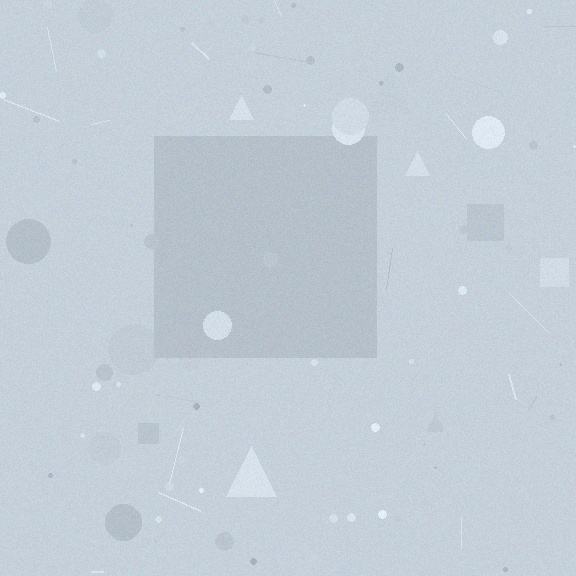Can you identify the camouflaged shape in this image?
The camouflaged shape is a square.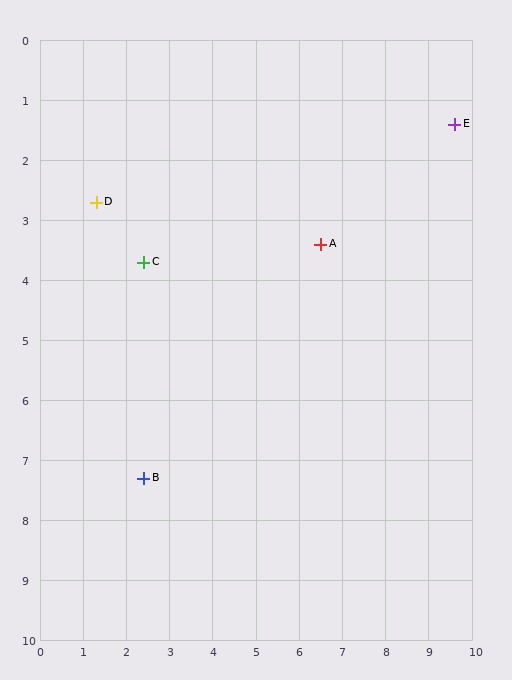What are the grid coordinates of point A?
Point A is at approximately (6.5, 3.4).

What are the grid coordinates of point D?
Point D is at approximately (1.3, 2.7).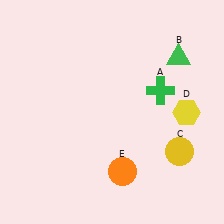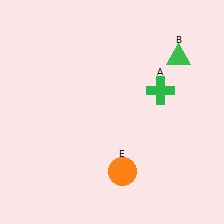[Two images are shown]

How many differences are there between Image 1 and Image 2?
There are 2 differences between the two images.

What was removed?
The yellow circle (C), the yellow hexagon (D) were removed in Image 2.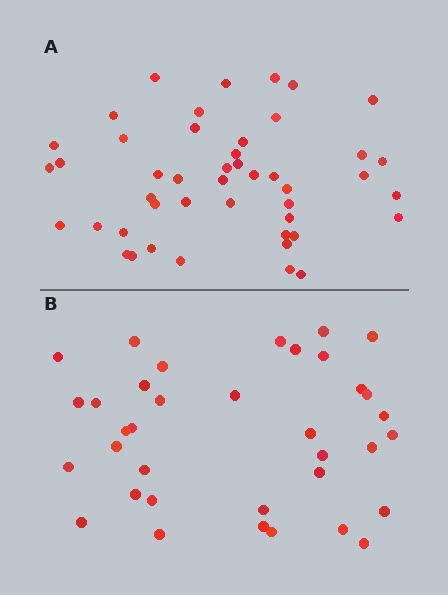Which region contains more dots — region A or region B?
Region A (the top region) has more dots.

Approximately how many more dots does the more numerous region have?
Region A has roughly 10 or so more dots than region B.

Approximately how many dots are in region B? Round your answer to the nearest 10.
About 40 dots. (The exact count is 36, which rounds to 40.)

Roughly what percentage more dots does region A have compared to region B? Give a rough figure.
About 30% more.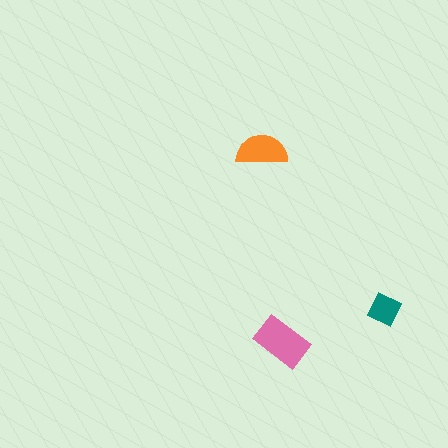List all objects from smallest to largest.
The teal diamond, the orange semicircle, the pink rectangle.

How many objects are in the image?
There are 3 objects in the image.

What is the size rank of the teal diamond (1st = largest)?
3rd.